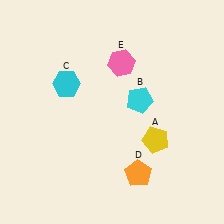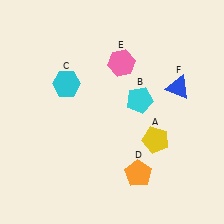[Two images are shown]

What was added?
A blue triangle (F) was added in Image 2.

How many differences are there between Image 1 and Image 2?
There is 1 difference between the two images.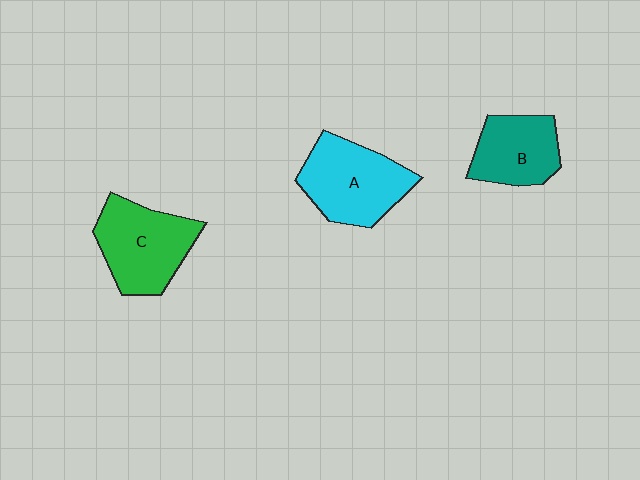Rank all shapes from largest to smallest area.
From largest to smallest: A (cyan), C (green), B (teal).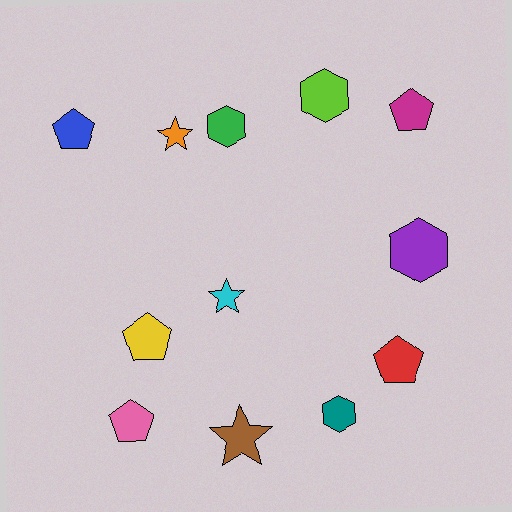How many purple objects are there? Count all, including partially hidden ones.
There is 1 purple object.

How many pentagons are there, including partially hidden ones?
There are 5 pentagons.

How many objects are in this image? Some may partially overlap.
There are 12 objects.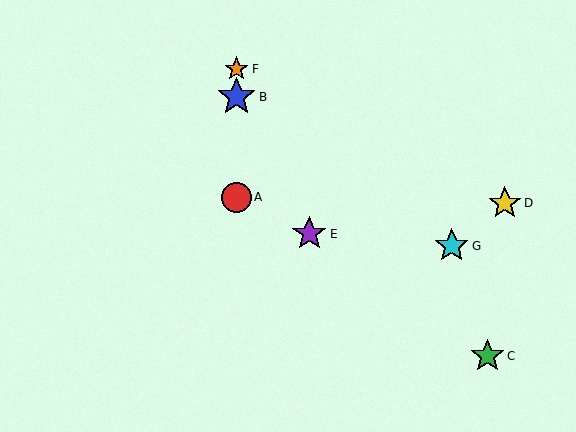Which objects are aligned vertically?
Objects A, B, F are aligned vertically.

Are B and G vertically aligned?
No, B is at x≈236 and G is at x≈452.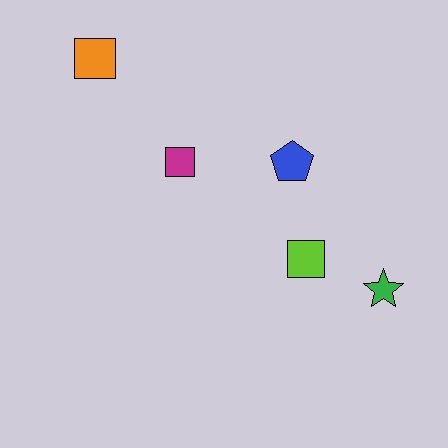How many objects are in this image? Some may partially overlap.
There are 5 objects.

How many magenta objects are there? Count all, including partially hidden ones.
There is 1 magenta object.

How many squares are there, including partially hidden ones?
There are 3 squares.